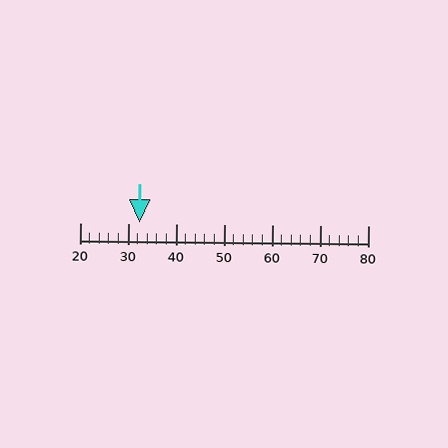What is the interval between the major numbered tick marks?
The major tick marks are spaced 10 units apart.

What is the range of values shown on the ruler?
The ruler shows values from 20 to 80.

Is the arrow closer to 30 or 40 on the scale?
The arrow is closer to 30.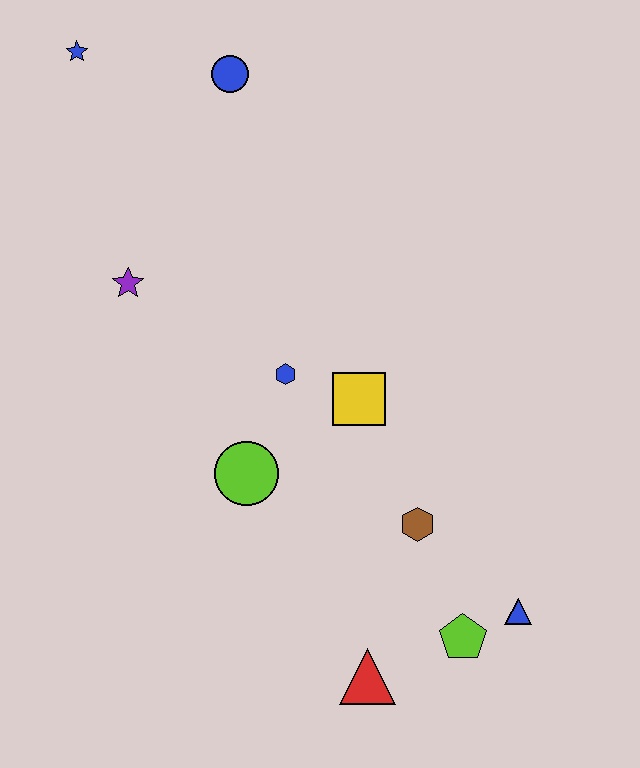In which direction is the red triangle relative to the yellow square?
The red triangle is below the yellow square.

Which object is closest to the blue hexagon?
The yellow square is closest to the blue hexagon.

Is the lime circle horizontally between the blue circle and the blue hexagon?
Yes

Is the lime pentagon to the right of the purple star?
Yes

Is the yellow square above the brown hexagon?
Yes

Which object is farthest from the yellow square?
The blue star is farthest from the yellow square.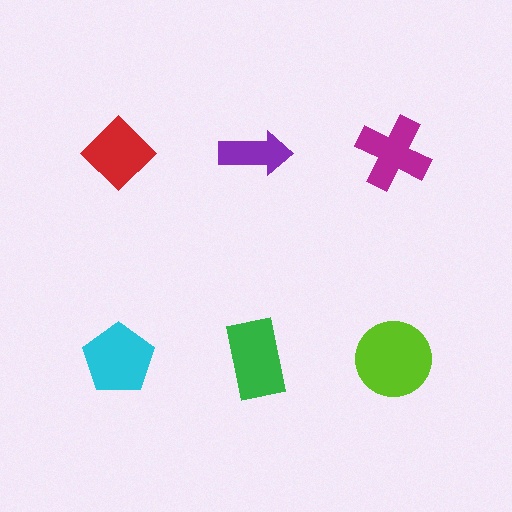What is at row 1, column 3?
A magenta cross.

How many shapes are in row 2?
3 shapes.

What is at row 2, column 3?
A lime circle.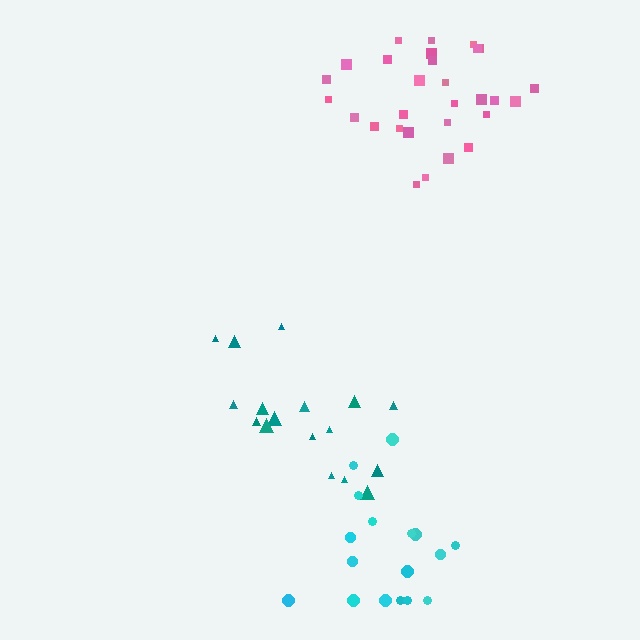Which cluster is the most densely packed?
Pink.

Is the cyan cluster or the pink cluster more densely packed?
Pink.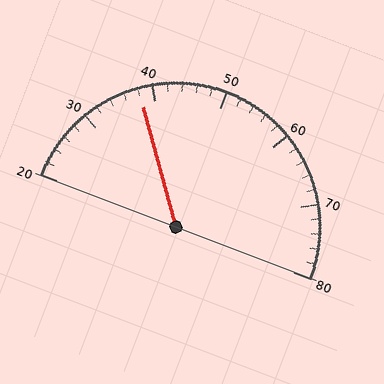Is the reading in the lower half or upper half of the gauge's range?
The reading is in the lower half of the range (20 to 80).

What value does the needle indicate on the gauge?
The needle indicates approximately 38.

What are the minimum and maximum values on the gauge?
The gauge ranges from 20 to 80.